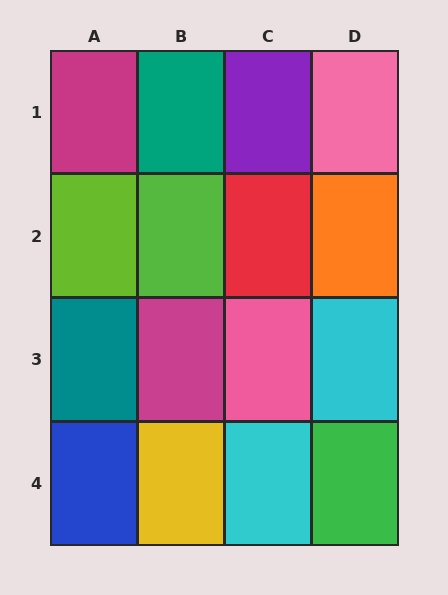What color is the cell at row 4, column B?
Yellow.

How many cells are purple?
1 cell is purple.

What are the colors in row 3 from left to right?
Teal, magenta, pink, cyan.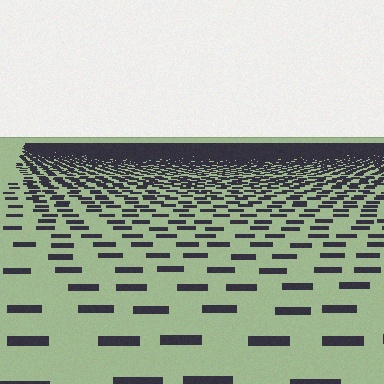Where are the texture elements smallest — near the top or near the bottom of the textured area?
Near the top.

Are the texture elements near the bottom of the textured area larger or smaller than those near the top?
Larger. Near the bottom, elements are closer to the viewer and appear at a bigger on-screen size.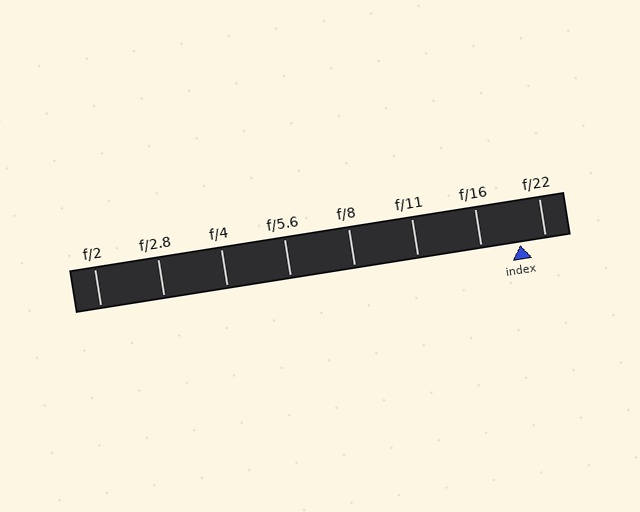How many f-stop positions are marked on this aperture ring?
There are 8 f-stop positions marked.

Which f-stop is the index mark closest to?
The index mark is closest to f/22.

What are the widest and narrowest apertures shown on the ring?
The widest aperture shown is f/2 and the narrowest is f/22.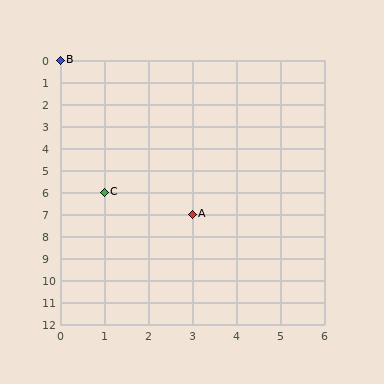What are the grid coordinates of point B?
Point B is at grid coordinates (0, 0).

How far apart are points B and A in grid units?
Points B and A are 3 columns and 7 rows apart (about 7.6 grid units diagonally).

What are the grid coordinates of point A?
Point A is at grid coordinates (3, 7).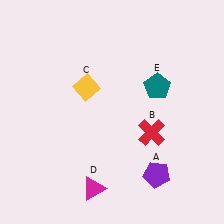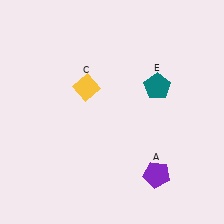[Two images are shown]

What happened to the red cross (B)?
The red cross (B) was removed in Image 2. It was in the bottom-right area of Image 1.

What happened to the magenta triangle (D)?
The magenta triangle (D) was removed in Image 2. It was in the bottom-left area of Image 1.